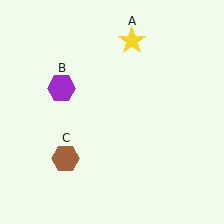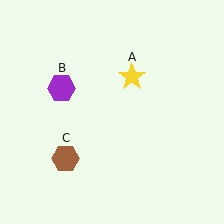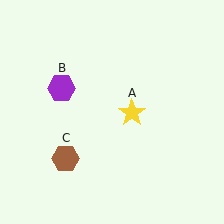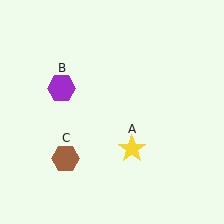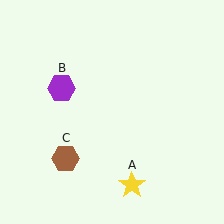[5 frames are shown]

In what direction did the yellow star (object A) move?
The yellow star (object A) moved down.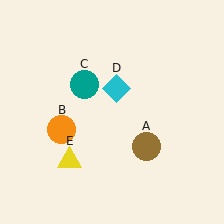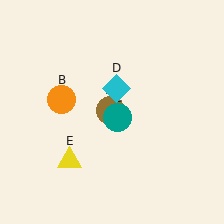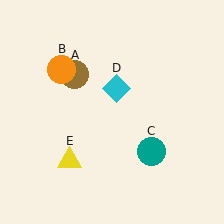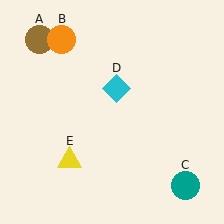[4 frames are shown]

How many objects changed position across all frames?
3 objects changed position: brown circle (object A), orange circle (object B), teal circle (object C).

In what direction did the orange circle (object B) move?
The orange circle (object B) moved up.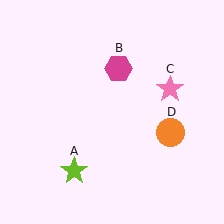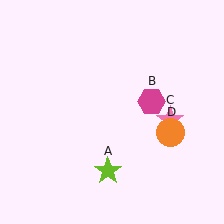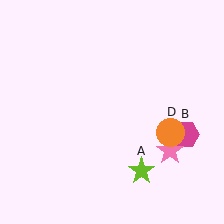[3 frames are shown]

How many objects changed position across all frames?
3 objects changed position: lime star (object A), magenta hexagon (object B), pink star (object C).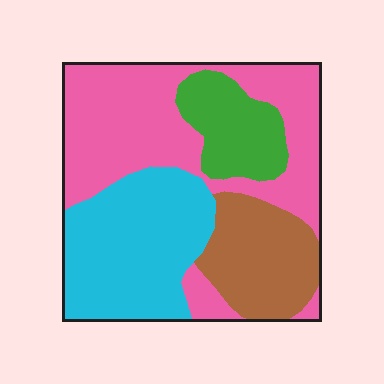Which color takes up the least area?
Green, at roughly 15%.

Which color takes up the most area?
Pink, at roughly 40%.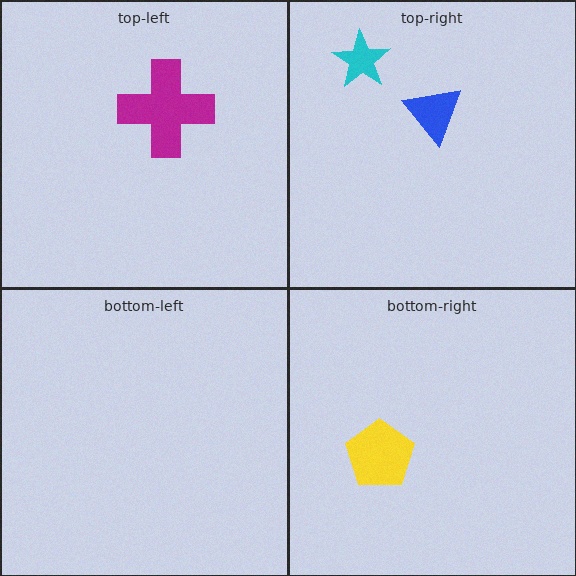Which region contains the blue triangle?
The top-right region.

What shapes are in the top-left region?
The magenta cross.